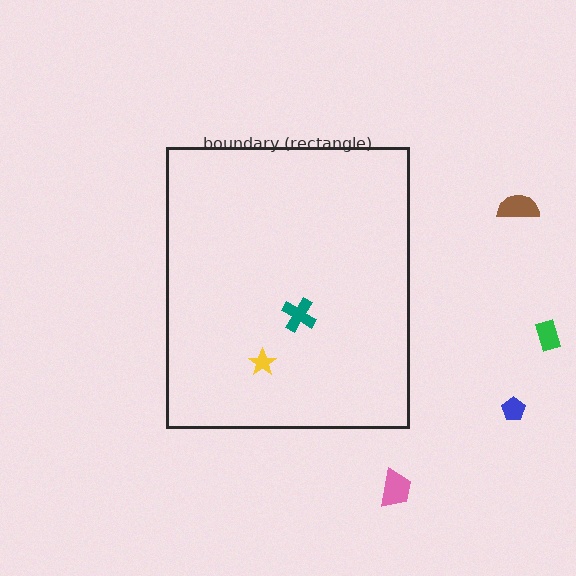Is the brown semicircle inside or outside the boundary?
Outside.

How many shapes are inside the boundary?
2 inside, 4 outside.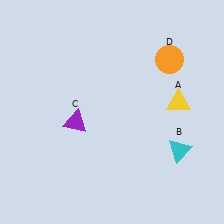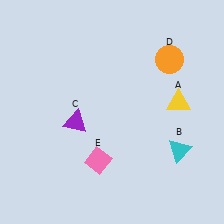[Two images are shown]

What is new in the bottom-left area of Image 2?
A pink diamond (E) was added in the bottom-left area of Image 2.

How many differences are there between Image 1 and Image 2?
There is 1 difference between the two images.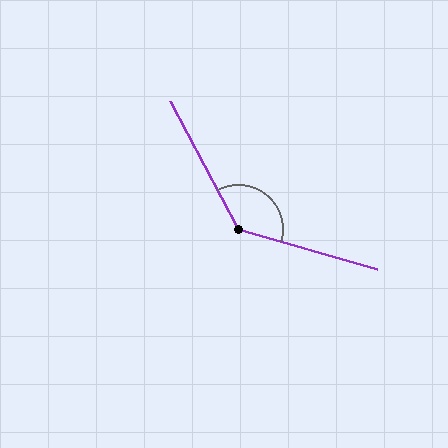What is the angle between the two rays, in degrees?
Approximately 134 degrees.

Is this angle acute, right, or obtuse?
It is obtuse.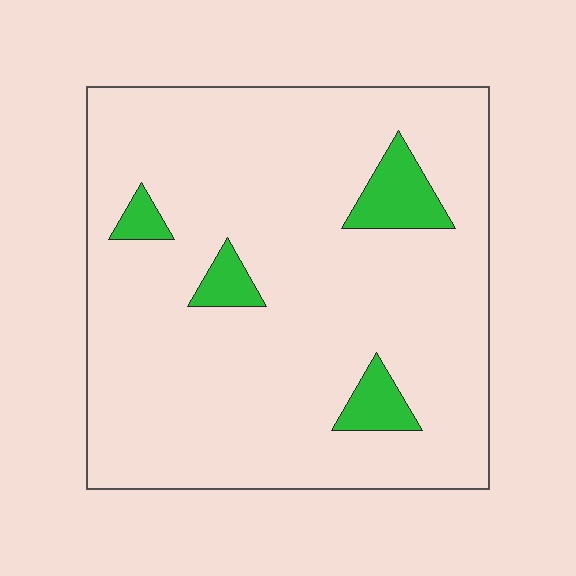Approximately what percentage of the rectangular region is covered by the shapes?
Approximately 10%.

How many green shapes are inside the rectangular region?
4.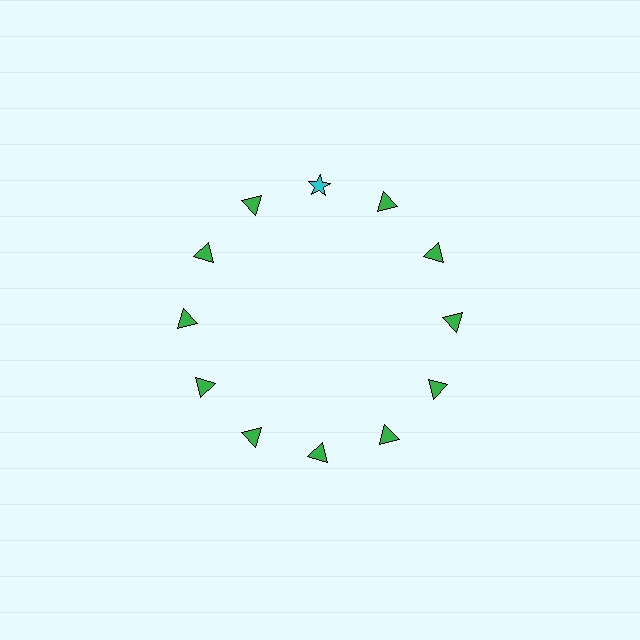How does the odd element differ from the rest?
It differs in both color (cyan instead of green) and shape (star instead of triangle).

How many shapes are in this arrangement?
There are 12 shapes arranged in a ring pattern.